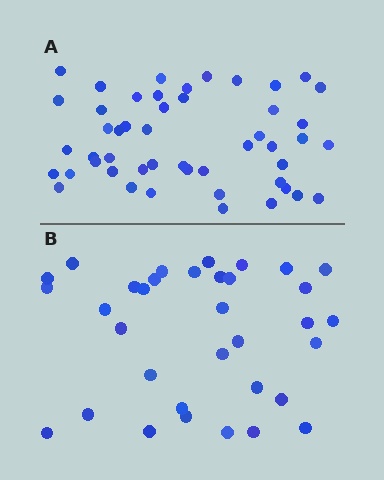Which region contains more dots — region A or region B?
Region A (the top region) has more dots.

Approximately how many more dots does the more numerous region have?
Region A has approximately 15 more dots than region B.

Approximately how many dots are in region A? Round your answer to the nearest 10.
About 50 dots. (The exact count is 49, which rounds to 50.)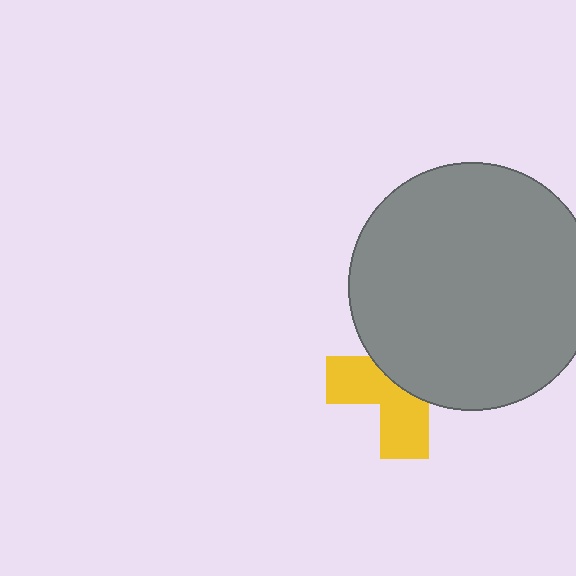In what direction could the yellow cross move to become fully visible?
The yellow cross could move down. That would shift it out from behind the gray circle entirely.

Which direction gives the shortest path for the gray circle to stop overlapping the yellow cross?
Moving up gives the shortest separation.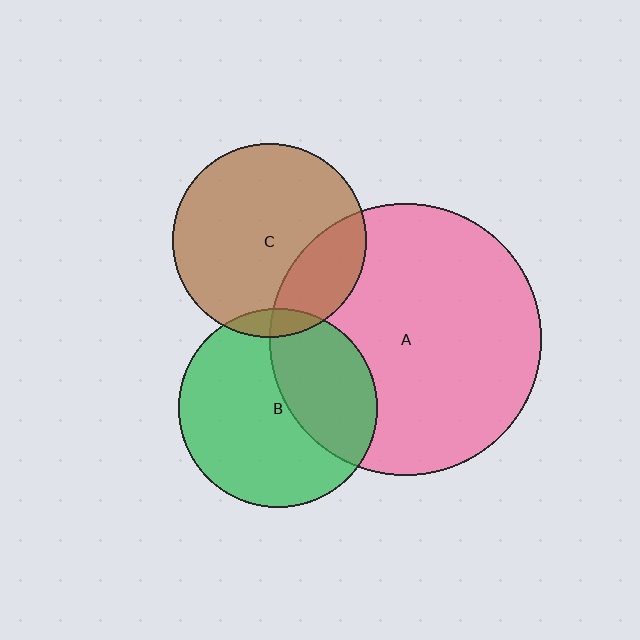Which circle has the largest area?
Circle A (pink).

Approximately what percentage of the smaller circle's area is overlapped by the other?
Approximately 35%.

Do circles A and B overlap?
Yes.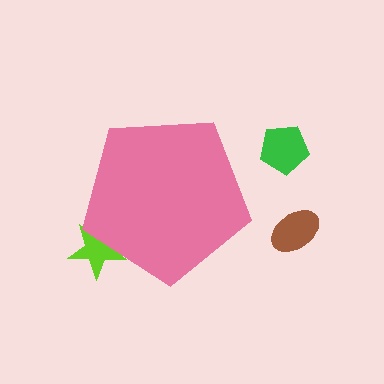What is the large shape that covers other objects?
A pink pentagon.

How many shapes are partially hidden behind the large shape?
1 shape is partially hidden.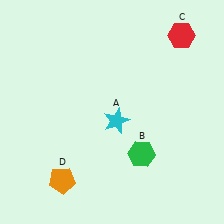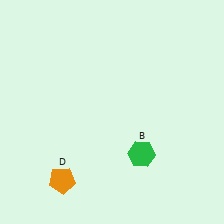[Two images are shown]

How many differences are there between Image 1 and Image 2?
There are 2 differences between the two images.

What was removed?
The cyan star (A), the red hexagon (C) were removed in Image 2.